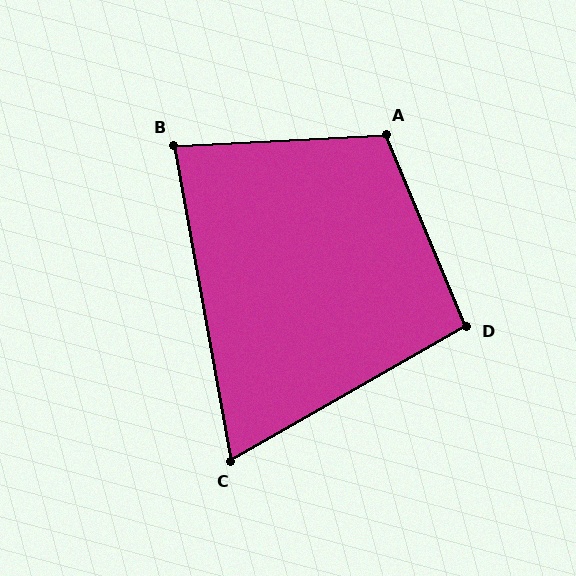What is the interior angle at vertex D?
Approximately 97 degrees (obtuse).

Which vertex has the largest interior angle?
A, at approximately 109 degrees.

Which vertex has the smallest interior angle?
C, at approximately 71 degrees.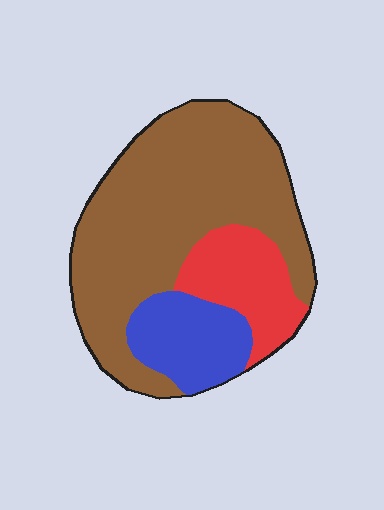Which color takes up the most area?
Brown, at roughly 65%.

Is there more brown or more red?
Brown.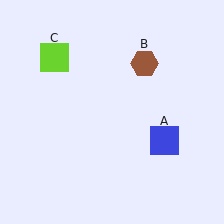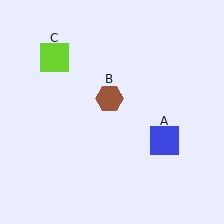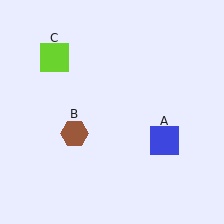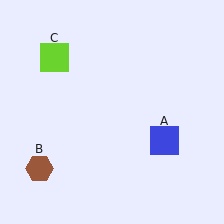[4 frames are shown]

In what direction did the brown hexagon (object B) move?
The brown hexagon (object B) moved down and to the left.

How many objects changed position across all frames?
1 object changed position: brown hexagon (object B).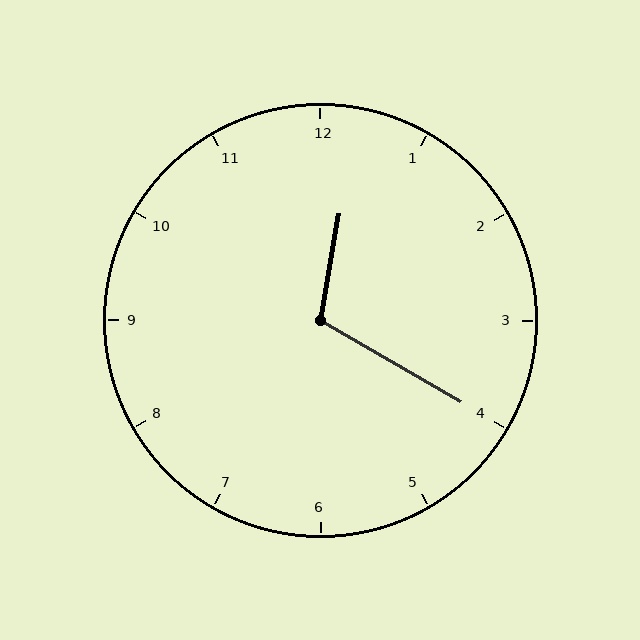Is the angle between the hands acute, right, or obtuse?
It is obtuse.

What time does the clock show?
12:20.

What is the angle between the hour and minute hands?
Approximately 110 degrees.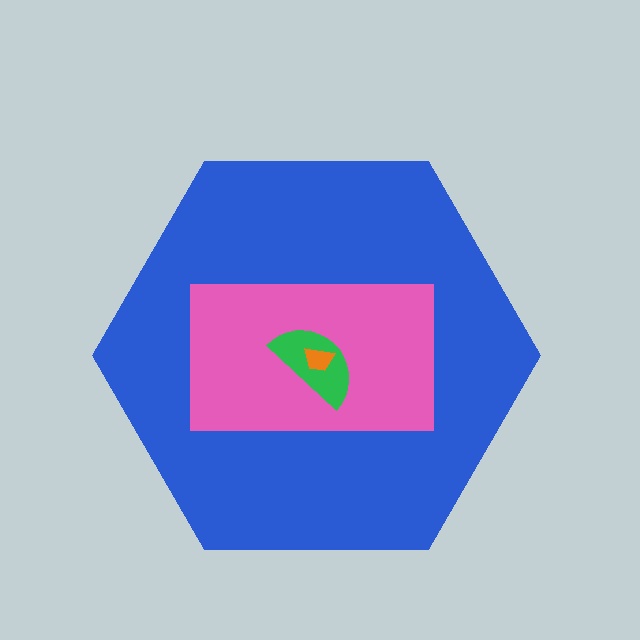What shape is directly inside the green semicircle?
The orange trapezoid.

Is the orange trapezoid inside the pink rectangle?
Yes.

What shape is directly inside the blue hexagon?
The pink rectangle.